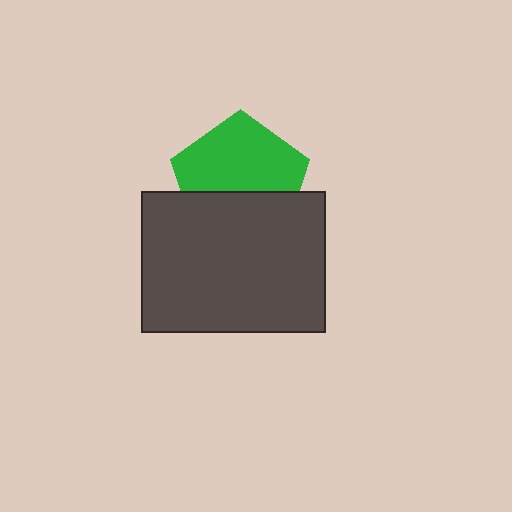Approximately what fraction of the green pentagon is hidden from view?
Roughly 40% of the green pentagon is hidden behind the dark gray rectangle.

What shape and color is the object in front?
The object in front is a dark gray rectangle.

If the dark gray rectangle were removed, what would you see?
You would see the complete green pentagon.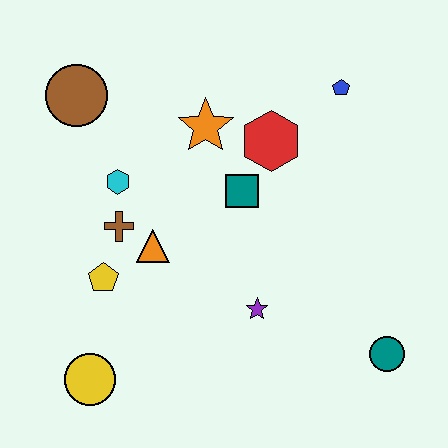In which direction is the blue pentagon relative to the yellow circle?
The blue pentagon is above the yellow circle.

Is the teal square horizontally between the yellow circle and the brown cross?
No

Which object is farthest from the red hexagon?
The yellow circle is farthest from the red hexagon.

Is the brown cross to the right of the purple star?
No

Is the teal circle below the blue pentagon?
Yes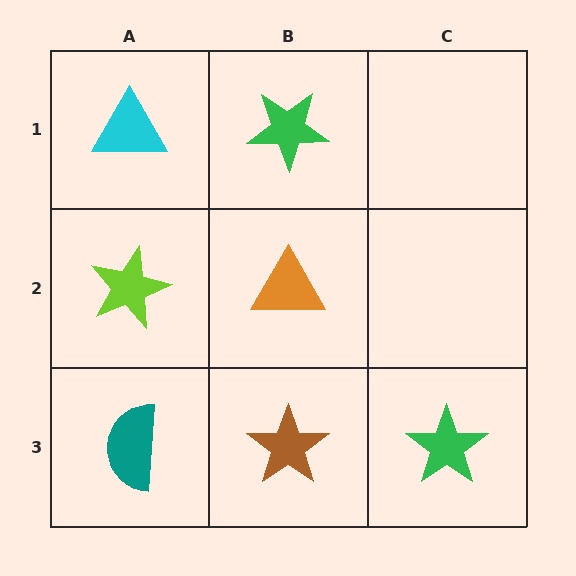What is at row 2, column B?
An orange triangle.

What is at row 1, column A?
A cyan triangle.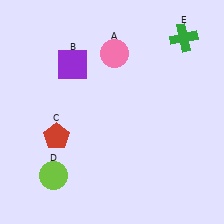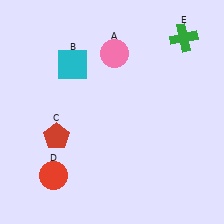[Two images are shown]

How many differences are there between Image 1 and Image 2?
There are 2 differences between the two images.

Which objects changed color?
B changed from purple to cyan. D changed from lime to red.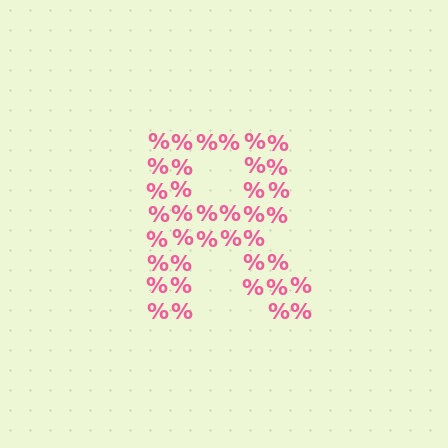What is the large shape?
The large shape is the letter R.